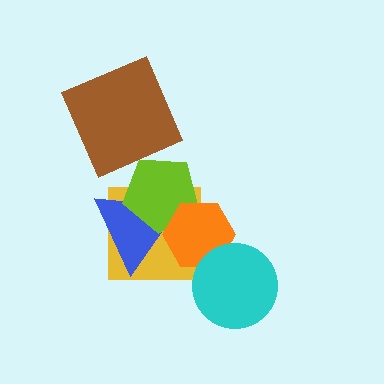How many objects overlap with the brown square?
0 objects overlap with the brown square.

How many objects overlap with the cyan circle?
1 object overlaps with the cyan circle.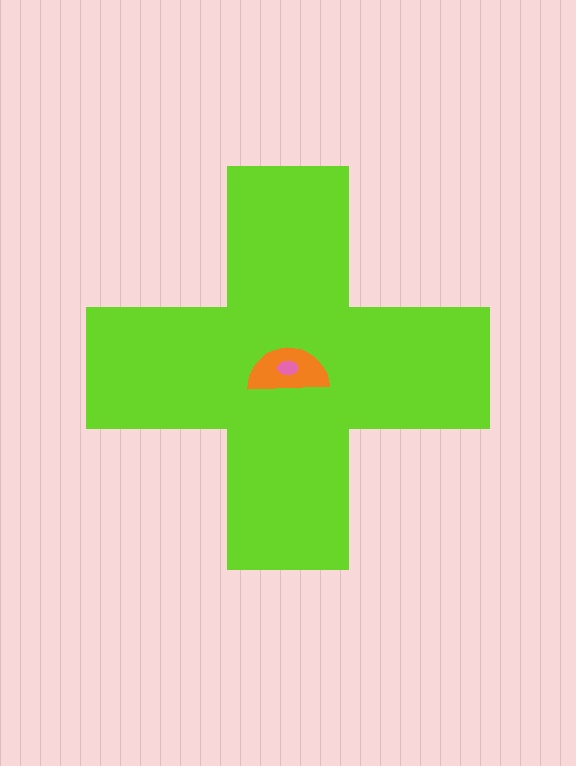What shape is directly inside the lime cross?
The orange semicircle.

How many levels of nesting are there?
3.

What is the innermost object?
The pink ellipse.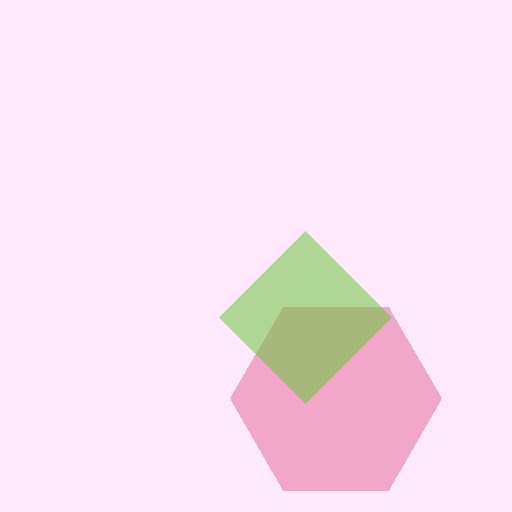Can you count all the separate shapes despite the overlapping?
Yes, there are 2 separate shapes.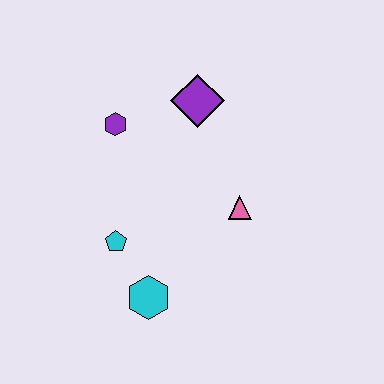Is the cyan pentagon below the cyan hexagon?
No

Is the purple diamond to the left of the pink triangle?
Yes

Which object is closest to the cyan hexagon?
The cyan pentagon is closest to the cyan hexagon.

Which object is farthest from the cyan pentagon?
The purple diamond is farthest from the cyan pentagon.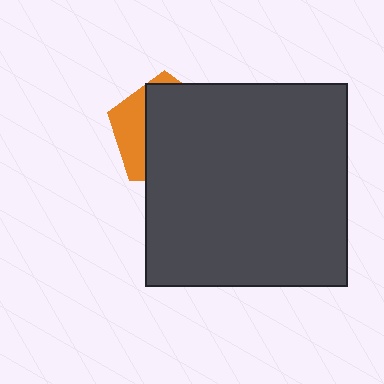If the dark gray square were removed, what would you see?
You would see the complete orange pentagon.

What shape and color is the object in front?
The object in front is a dark gray square.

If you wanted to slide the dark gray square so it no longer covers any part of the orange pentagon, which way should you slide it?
Slide it right — that is the most direct way to separate the two shapes.